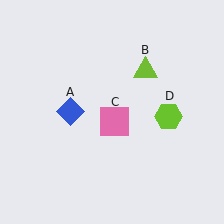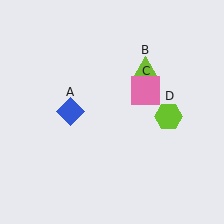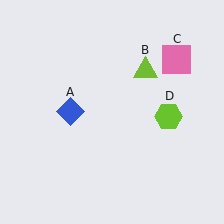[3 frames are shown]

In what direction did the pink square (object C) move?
The pink square (object C) moved up and to the right.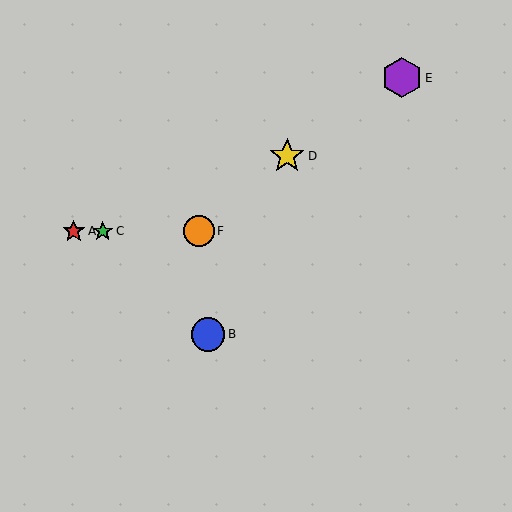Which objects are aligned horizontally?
Objects A, C, F are aligned horizontally.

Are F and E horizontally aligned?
No, F is at y≈231 and E is at y≈78.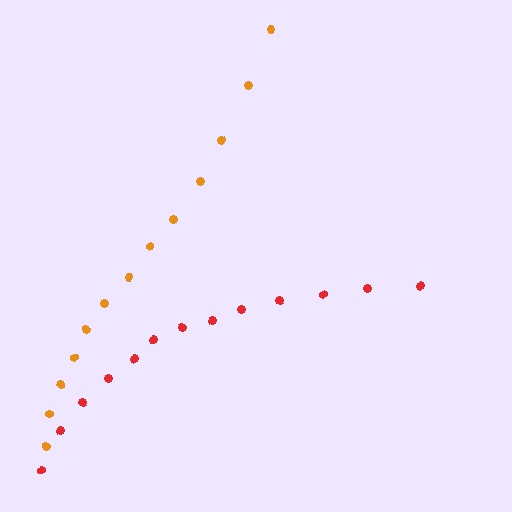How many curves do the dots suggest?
There are 2 distinct paths.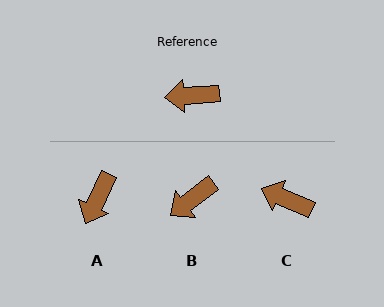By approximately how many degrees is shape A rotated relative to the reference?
Approximately 60 degrees counter-clockwise.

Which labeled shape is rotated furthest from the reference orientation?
A, about 60 degrees away.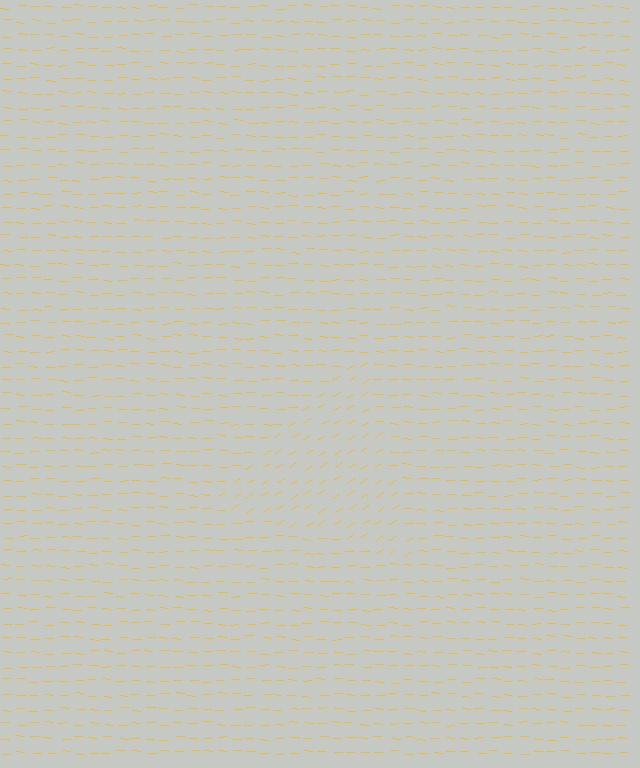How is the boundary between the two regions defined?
The boundary is defined purely by a change in line orientation (approximately 34 degrees difference). All lines are the same color and thickness.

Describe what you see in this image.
The image is filled with small yellow line segments. A triangle region in the image has lines oriented differently from the surrounding lines, creating a visible texture boundary.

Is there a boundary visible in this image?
Yes, there is a texture boundary formed by a change in line orientation.